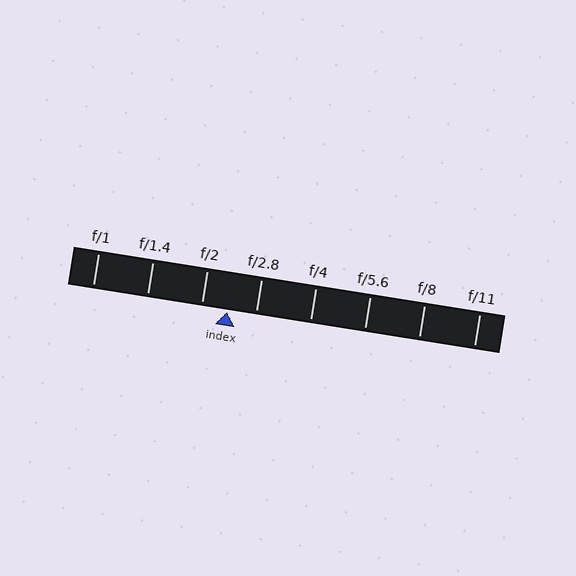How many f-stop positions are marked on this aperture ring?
There are 8 f-stop positions marked.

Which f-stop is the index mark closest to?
The index mark is closest to f/2.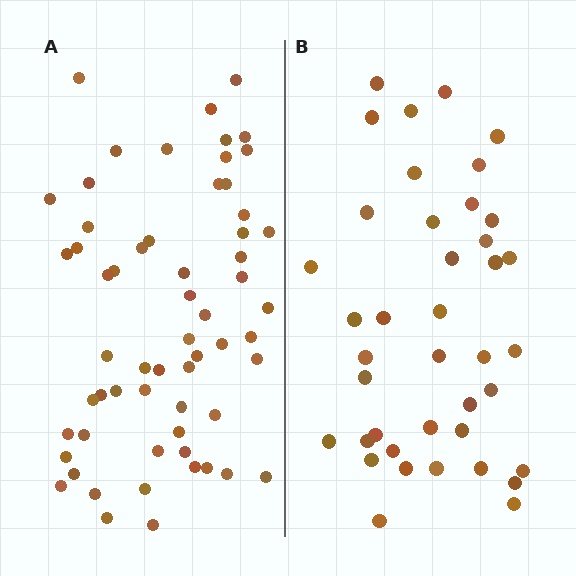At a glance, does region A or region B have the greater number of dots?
Region A (the left region) has more dots.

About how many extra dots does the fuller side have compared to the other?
Region A has approximately 20 more dots than region B.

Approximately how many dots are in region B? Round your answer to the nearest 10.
About 40 dots.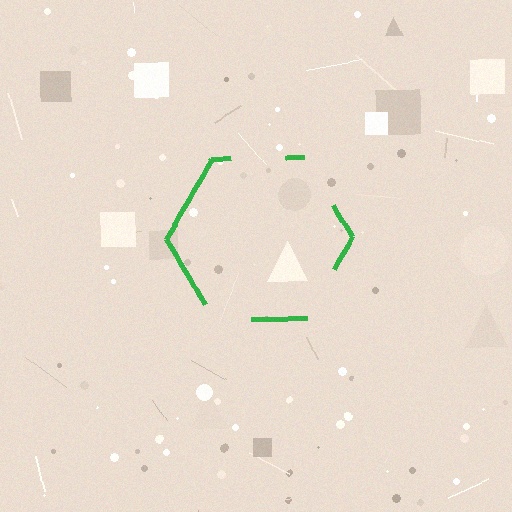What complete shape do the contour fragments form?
The contour fragments form a hexagon.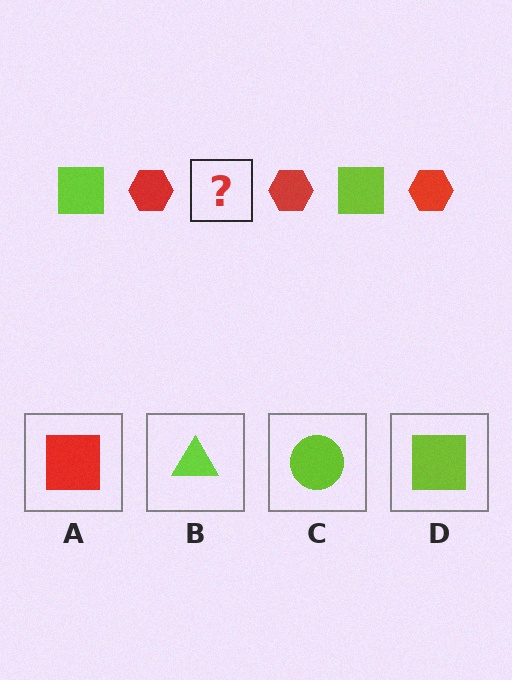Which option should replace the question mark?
Option D.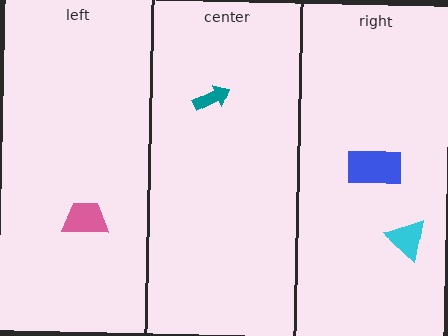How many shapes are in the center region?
1.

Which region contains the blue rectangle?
The right region.